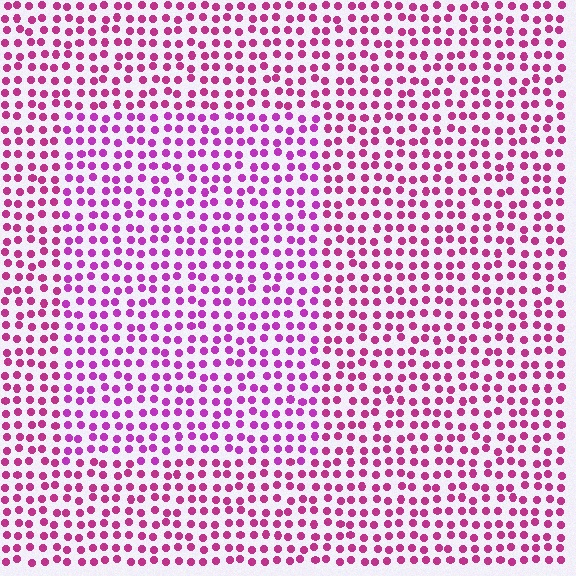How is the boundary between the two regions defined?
The boundary is defined purely by a slight shift in hue (about 22 degrees). Spacing, size, and orientation are identical on both sides.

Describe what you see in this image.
The image is filled with small magenta elements in a uniform arrangement. A rectangle-shaped region is visible where the elements are tinted to a slightly different hue, forming a subtle color boundary.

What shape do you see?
I see a rectangle.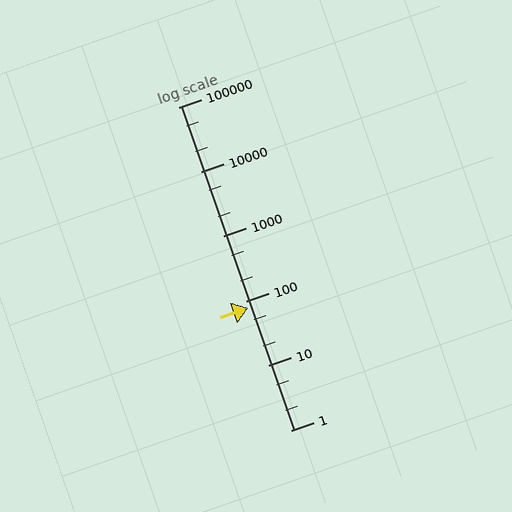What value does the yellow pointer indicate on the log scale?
The pointer indicates approximately 78.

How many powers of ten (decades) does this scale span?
The scale spans 5 decades, from 1 to 100000.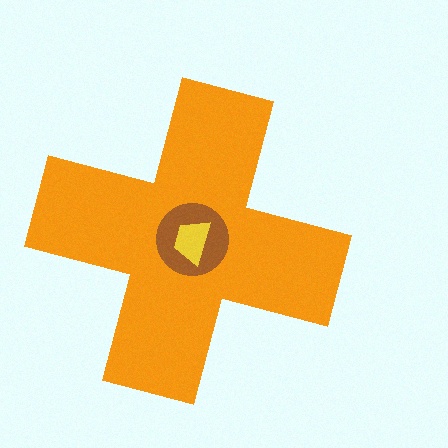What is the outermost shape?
The orange cross.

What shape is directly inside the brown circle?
The yellow trapezoid.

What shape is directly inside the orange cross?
The brown circle.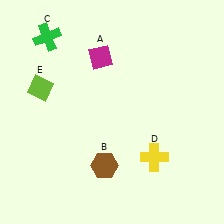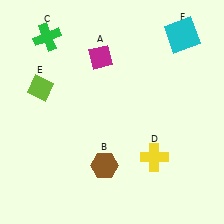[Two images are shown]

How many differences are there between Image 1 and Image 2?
There is 1 difference between the two images.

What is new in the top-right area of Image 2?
A cyan square (F) was added in the top-right area of Image 2.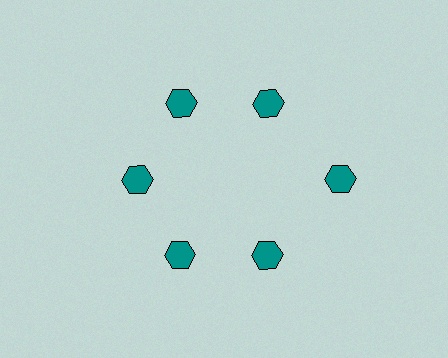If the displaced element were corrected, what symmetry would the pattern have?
It would have 6-fold rotational symmetry — the pattern would map onto itself every 60 degrees.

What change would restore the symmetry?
The symmetry would be restored by moving it inward, back onto the ring so that all 6 hexagons sit at equal angles and equal distance from the center.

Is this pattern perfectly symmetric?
No. The 6 teal hexagons are arranged in a ring, but one element near the 3 o'clock position is pushed outward from the center, breaking the 6-fold rotational symmetry.